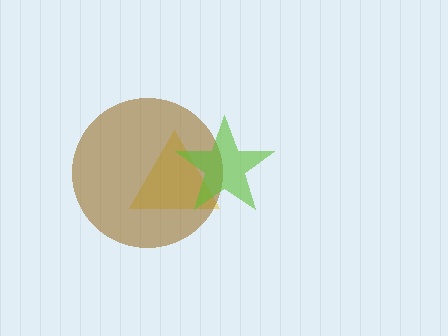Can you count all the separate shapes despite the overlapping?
Yes, there are 3 separate shapes.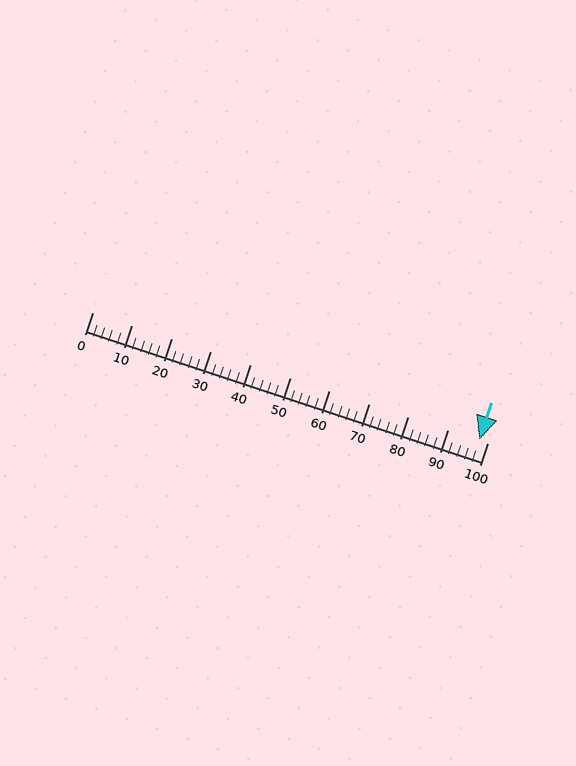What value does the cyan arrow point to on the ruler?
The cyan arrow points to approximately 98.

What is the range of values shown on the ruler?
The ruler shows values from 0 to 100.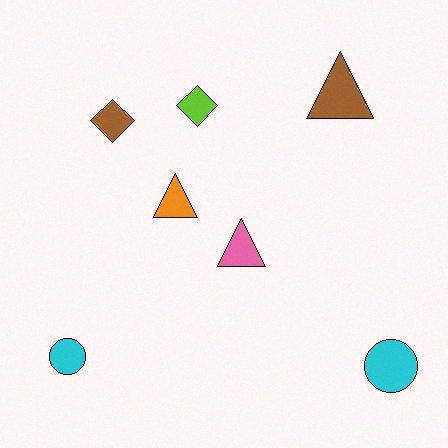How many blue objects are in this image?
There are no blue objects.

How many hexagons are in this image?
There are no hexagons.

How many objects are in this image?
There are 7 objects.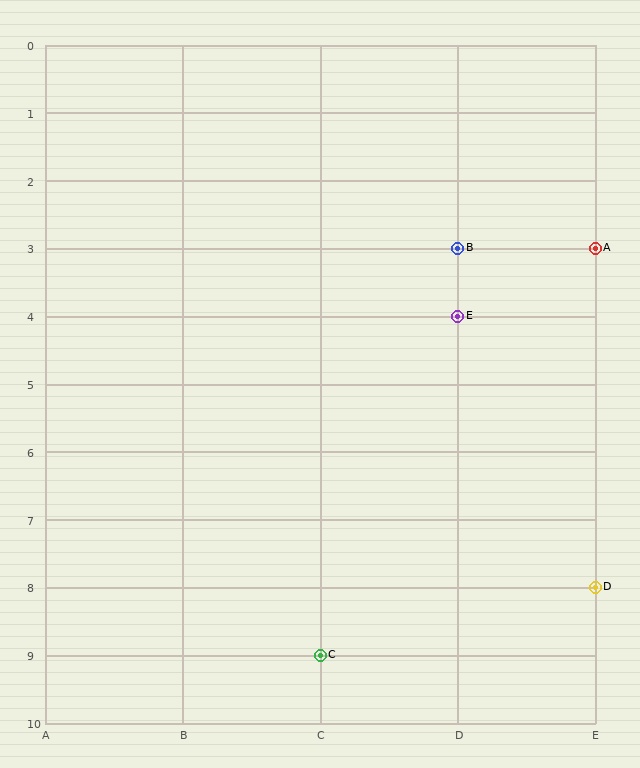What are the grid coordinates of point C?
Point C is at grid coordinates (C, 9).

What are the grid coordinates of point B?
Point B is at grid coordinates (D, 3).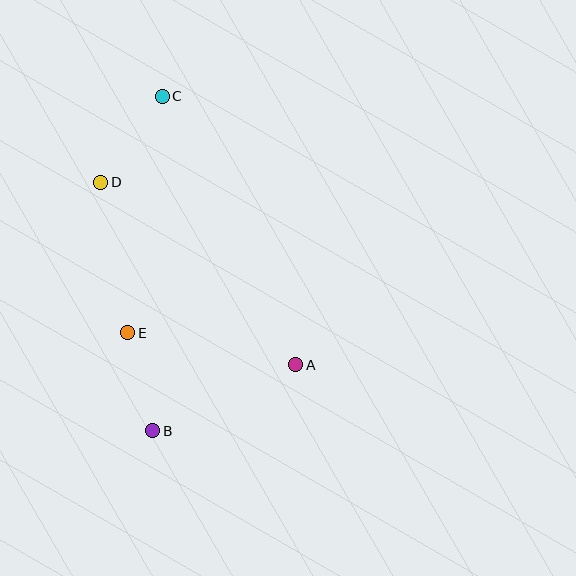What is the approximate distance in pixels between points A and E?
The distance between A and E is approximately 171 pixels.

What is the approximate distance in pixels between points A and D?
The distance between A and D is approximately 267 pixels.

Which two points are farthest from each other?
Points B and C are farthest from each other.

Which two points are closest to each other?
Points B and E are closest to each other.